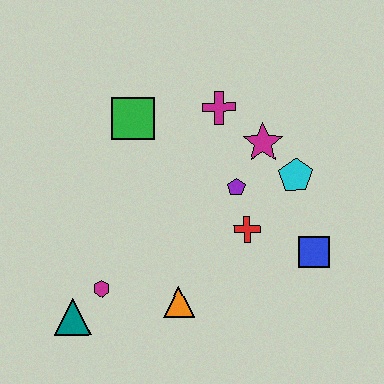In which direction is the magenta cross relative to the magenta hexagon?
The magenta cross is above the magenta hexagon.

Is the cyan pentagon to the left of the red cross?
No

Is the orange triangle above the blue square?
No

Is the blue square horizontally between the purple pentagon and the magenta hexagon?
No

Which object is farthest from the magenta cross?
The teal triangle is farthest from the magenta cross.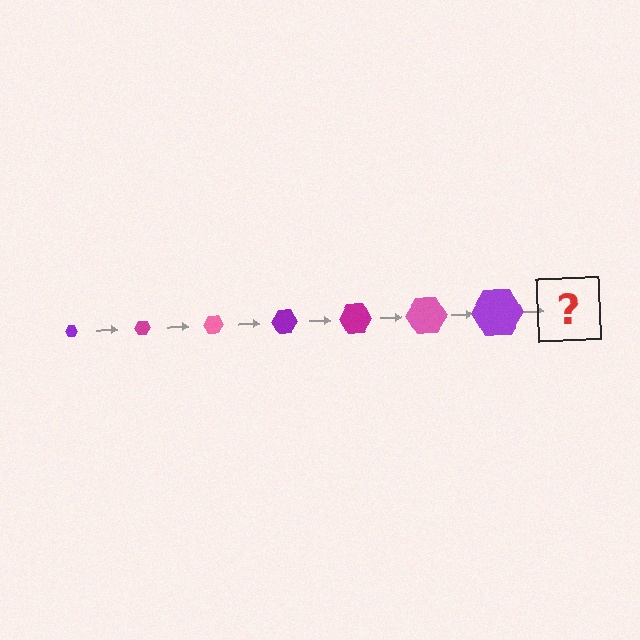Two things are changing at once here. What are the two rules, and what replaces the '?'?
The two rules are that the hexagon grows larger each step and the color cycles through purple, magenta, and pink. The '?' should be a magenta hexagon, larger than the previous one.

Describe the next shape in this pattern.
It should be a magenta hexagon, larger than the previous one.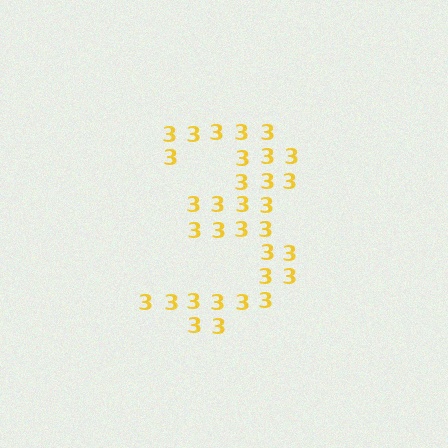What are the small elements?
The small elements are digit 3's.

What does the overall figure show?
The overall figure shows the digit 3.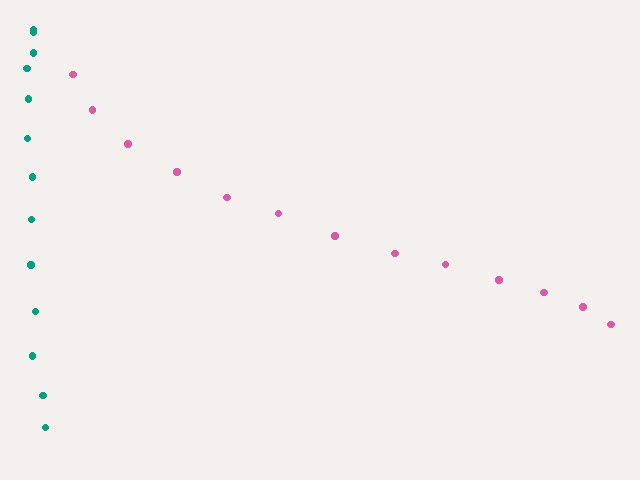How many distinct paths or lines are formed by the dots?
There are 2 distinct paths.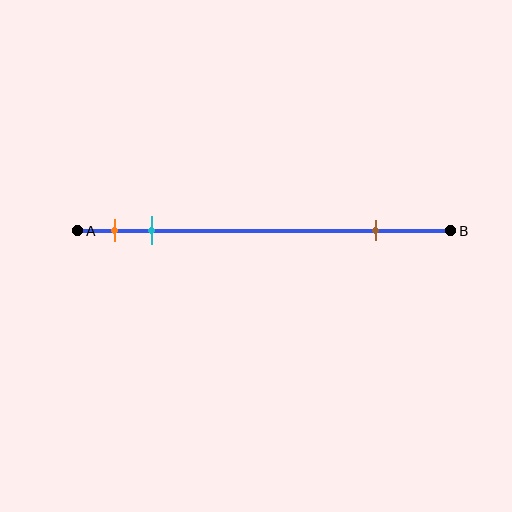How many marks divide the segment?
There are 3 marks dividing the segment.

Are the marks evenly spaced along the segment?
No, the marks are not evenly spaced.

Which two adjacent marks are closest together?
The orange and cyan marks are the closest adjacent pair.